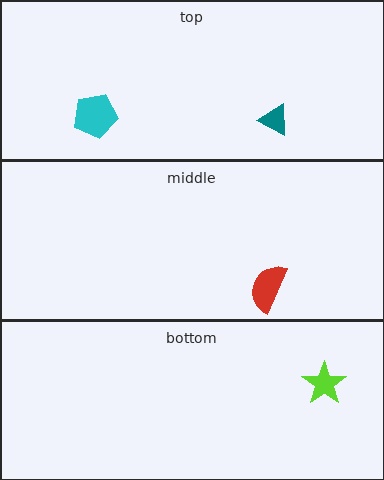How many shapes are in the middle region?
1.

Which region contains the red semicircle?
The middle region.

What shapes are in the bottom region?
The lime star.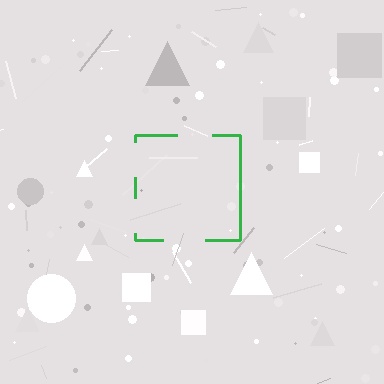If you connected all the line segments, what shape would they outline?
They would outline a square.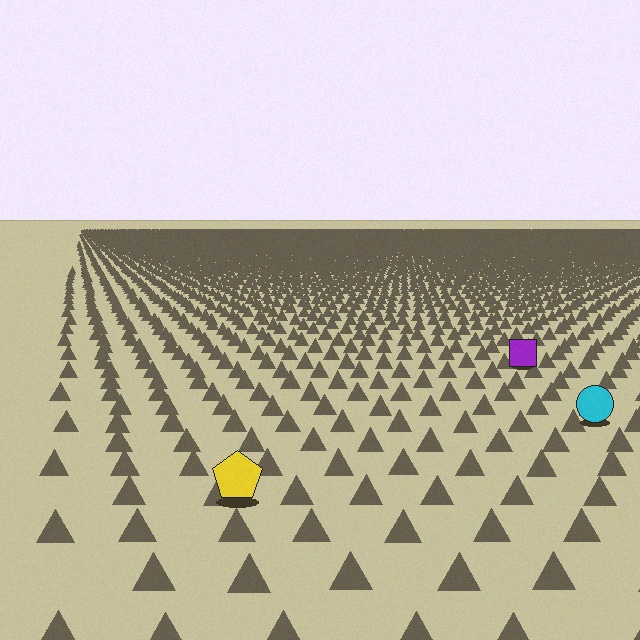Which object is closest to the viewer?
The yellow pentagon is closest. The texture marks near it are larger and more spread out.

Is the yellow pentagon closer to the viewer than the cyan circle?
Yes. The yellow pentagon is closer — you can tell from the texture gradient: the ground texture is coarser near it.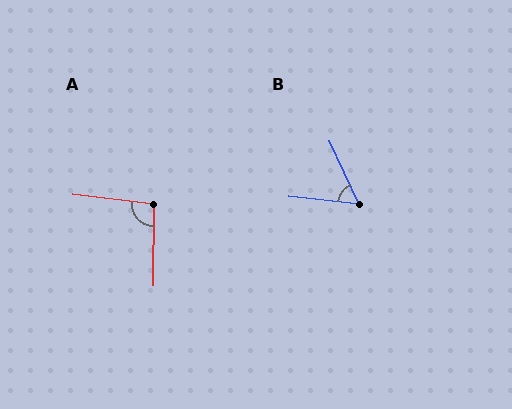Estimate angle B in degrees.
Approximately 59 degrees.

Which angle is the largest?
A, at approximately 97 degrees.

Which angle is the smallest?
B, at approximately 59 degrees.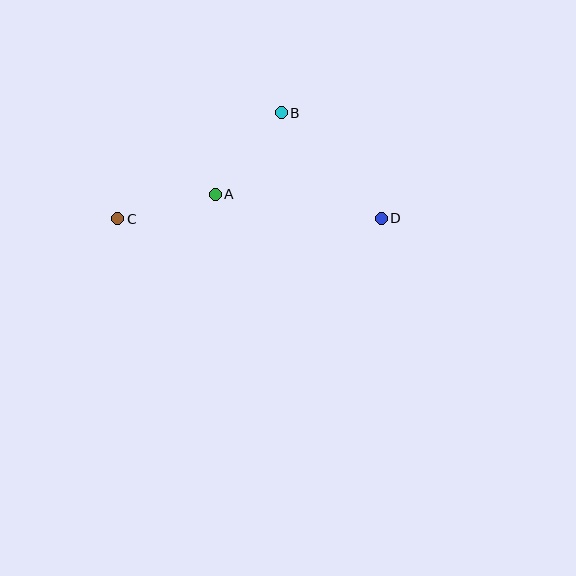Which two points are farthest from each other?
Points C and D are farthest from each other.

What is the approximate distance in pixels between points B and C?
The distance between B and C is approximately 195 pixels.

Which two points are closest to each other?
Points A and C are closest to each other.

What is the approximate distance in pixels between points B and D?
The distance between B and D is approximately 145 pixels.